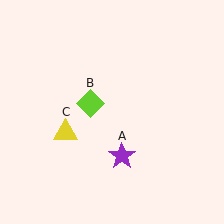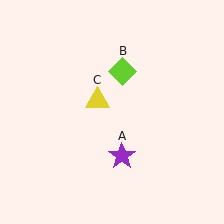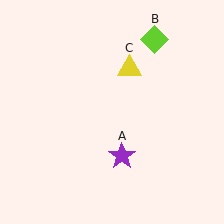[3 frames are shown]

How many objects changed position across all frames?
2 objects changed position: lime diamond (object B), yellow triangle (object C).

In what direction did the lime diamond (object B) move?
The lime diamond (object B) moved up and to the right.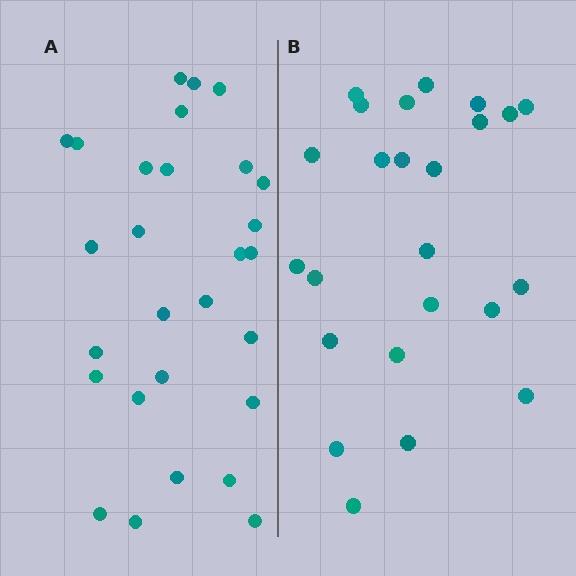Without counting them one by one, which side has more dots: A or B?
Region A (the left region) has more dots.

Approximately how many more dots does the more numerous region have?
Region A has about 4 more dots than region B.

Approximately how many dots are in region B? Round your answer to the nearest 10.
About 20 dots. (The exact count is 24, which rounds to 20.)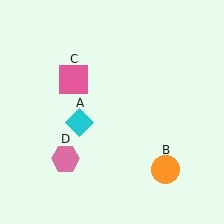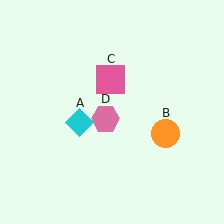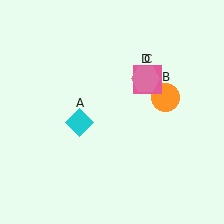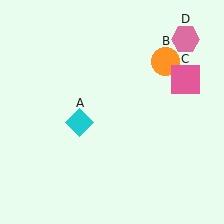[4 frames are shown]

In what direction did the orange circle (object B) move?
The orange circle (object B) moved up.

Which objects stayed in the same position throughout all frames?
Cyan diamond (object A) remained stationary.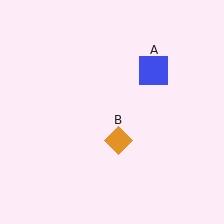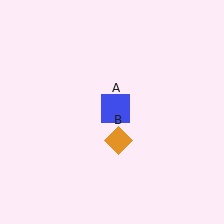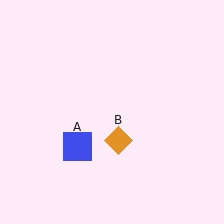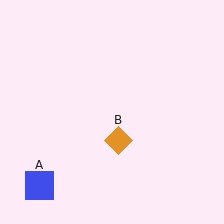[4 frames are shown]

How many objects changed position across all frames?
1 object changed position: blue square (object A).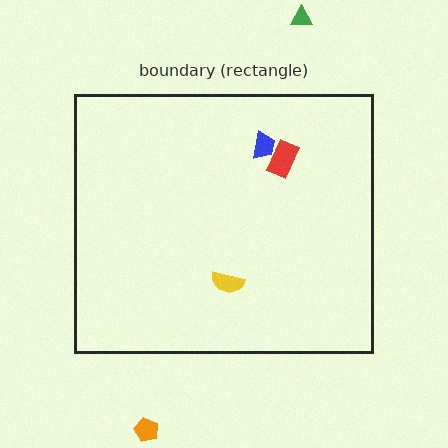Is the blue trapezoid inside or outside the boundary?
Inside.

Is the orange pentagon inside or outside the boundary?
Outside.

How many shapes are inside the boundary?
3 inside, 2 outside.